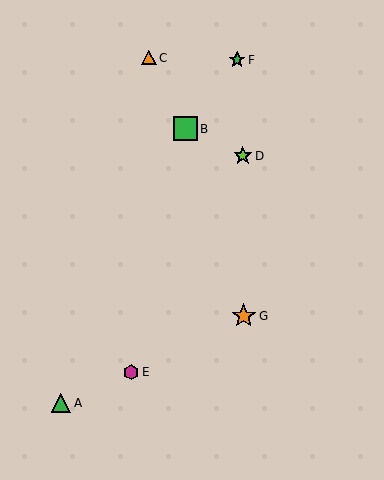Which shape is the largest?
The orange star (labeled G) is the largest.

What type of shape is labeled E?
Shape E is a magenta hexagon.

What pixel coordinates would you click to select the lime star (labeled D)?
Click at (243, 156) to select the lime star D.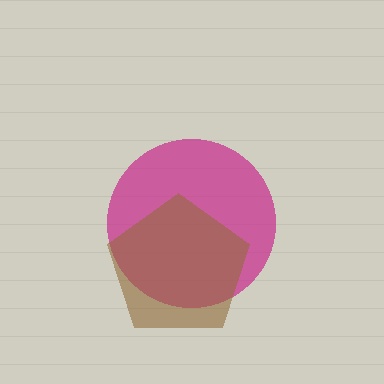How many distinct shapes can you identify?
There are 2 distinct shapes: a magenta circle, a brown pentagon.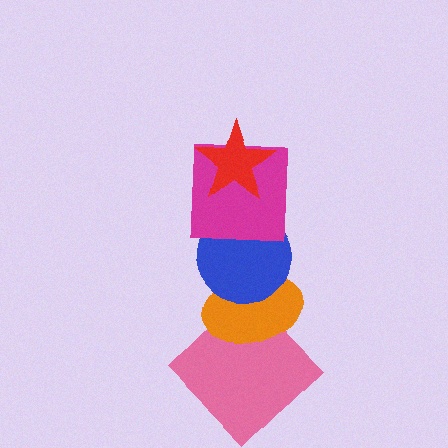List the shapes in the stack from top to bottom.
From top to bottom: the red star, the magenta square, the blue circle, the orange ellipse, the pink diamond.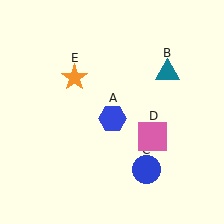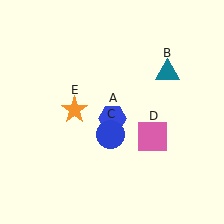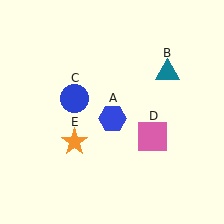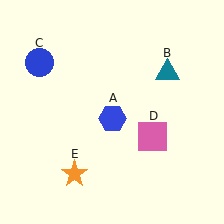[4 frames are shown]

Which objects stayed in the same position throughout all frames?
Blue hexagon (object A) and teal triangle (object B) and pink square (object D) remained stationary.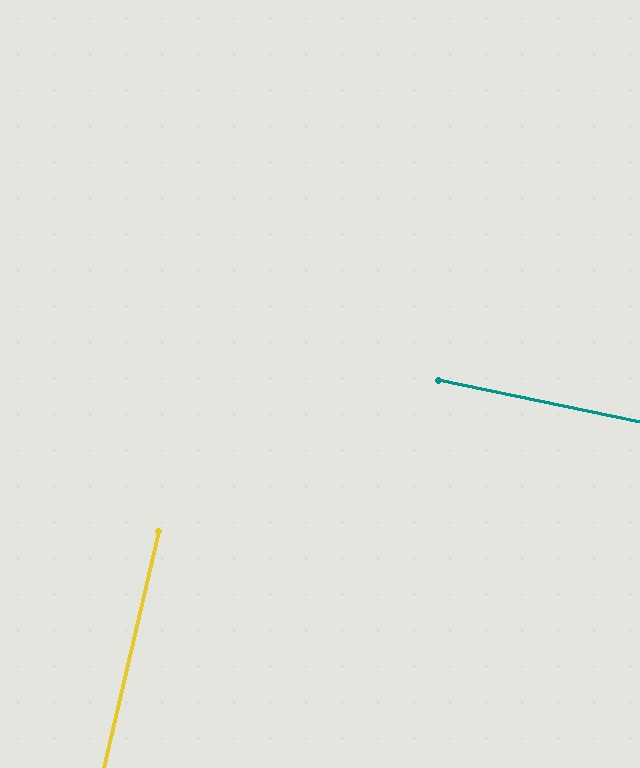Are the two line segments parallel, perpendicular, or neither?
Perpendicular — they meet at approximately 89°.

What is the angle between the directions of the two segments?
Approximately 89 degrees.